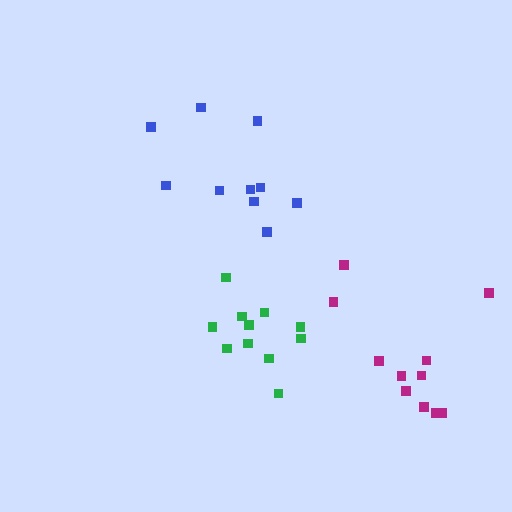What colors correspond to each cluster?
The clusters are colored: blue, magenta, green.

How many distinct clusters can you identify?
There are 3 distinct clusters.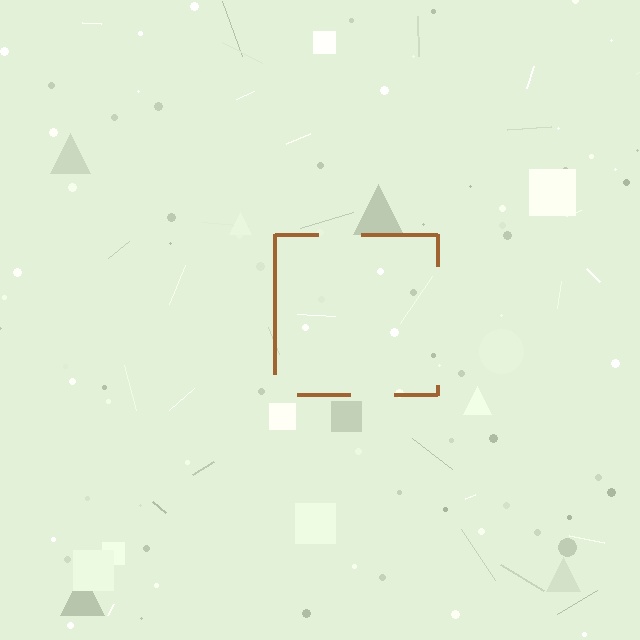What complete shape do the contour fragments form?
The contour fragments form a square.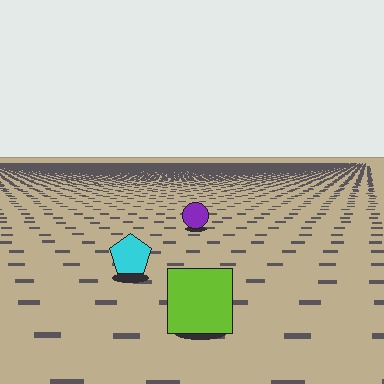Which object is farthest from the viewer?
The purple circle is farthest from the viewer. It appears smaller and the ground texture around it is denser.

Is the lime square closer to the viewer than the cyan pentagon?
Yes. The lime square is closer — you can tell from the texture gradient: the ground texture is coarser near it.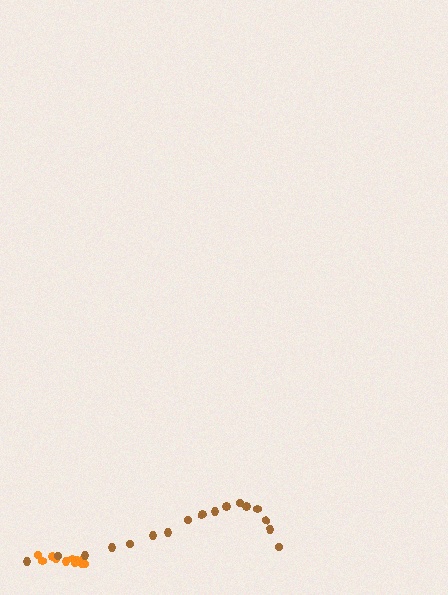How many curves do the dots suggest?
There are 2 distinct paths.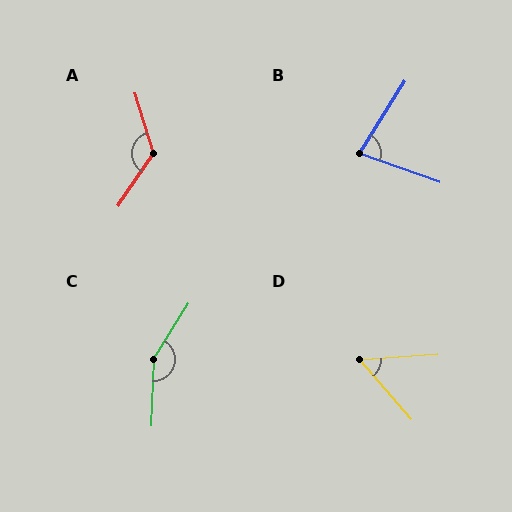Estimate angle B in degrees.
Approximately 77 degrees.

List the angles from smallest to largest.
D (53°), B (77°), A (129°), C (150°).